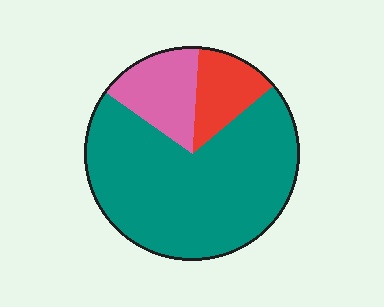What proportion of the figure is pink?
Pink takes up about one sixth (1/6) of the figure.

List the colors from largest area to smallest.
From largest to smallest: teal, pink, red.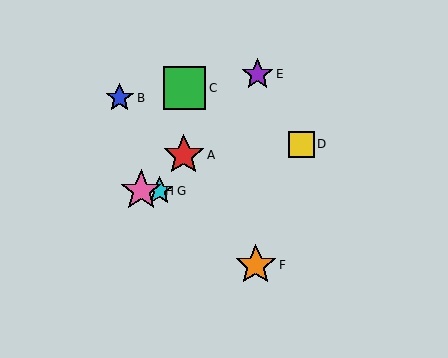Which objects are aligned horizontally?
Objects G, H are aligned horizontally.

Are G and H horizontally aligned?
Yes, both are at y≈191.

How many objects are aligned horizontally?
2 objects (G, H) are aligned horizontally.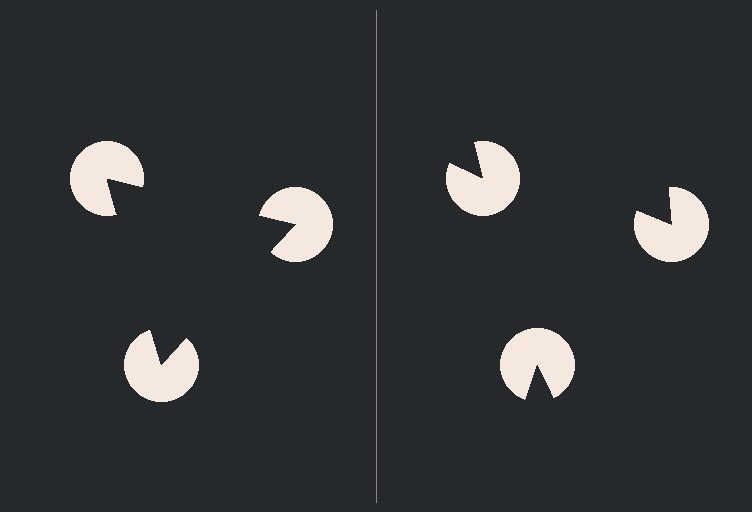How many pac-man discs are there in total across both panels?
6 — 3 on each side.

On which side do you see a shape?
An illusory triangle appears on the left side. On the right side the wedge cuts are rotated, so no coherent shape forms.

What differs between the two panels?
The pac-man discs are positioned identically on both sides; only the wedge orientations differ. On the left they align to a triangle; on the right they are misaligned.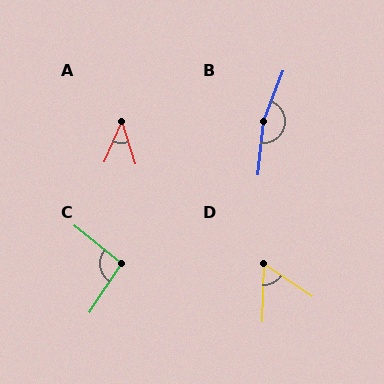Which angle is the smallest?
A, at approximately 41 degrees.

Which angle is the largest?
B, at approximately 166 degrees.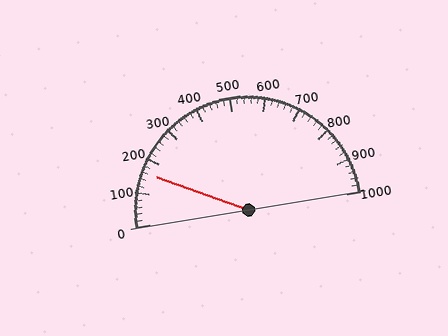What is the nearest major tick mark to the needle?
The nearest major tick mark is 200.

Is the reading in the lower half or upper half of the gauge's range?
The reading is in the lower half of the range (0 to 1000).